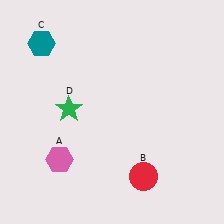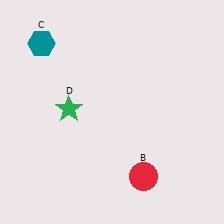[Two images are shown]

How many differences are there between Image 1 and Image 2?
There is 1 difference between the two images.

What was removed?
The pink hexagon (A) was removed in Image 2.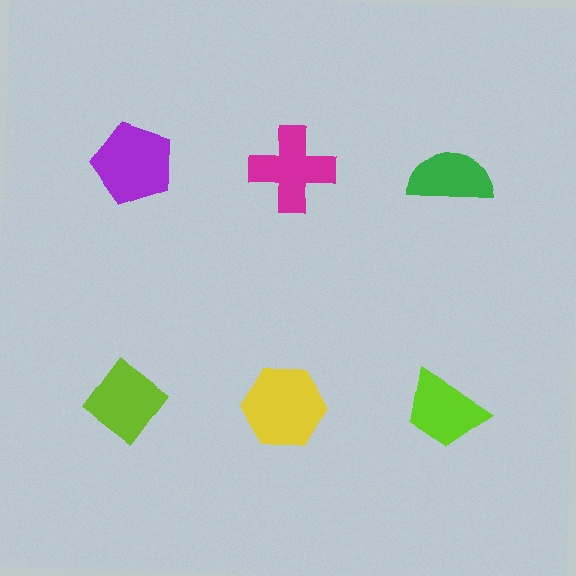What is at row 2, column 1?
A lime diamond.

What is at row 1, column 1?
A purple pentagon.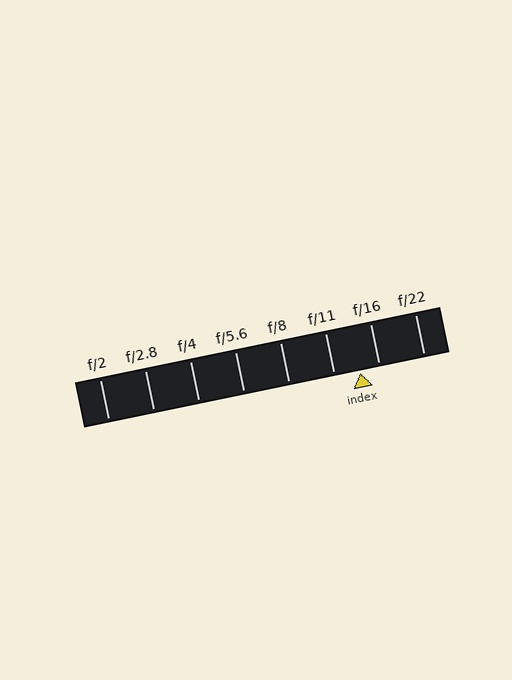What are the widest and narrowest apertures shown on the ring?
The widest aperture shown is f/2 and the narrowest is f/22.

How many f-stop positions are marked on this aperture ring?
There are 8 f-stop positions marked.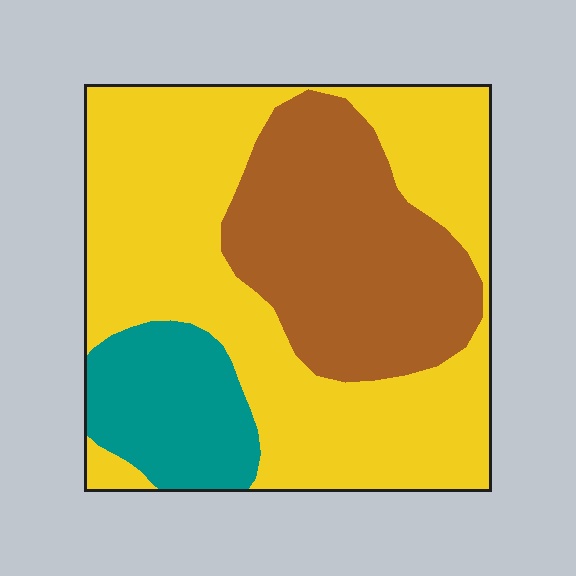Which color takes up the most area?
Yellow, at roughly 55%.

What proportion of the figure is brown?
Brown covers about 30% of the figure.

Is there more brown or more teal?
Brown.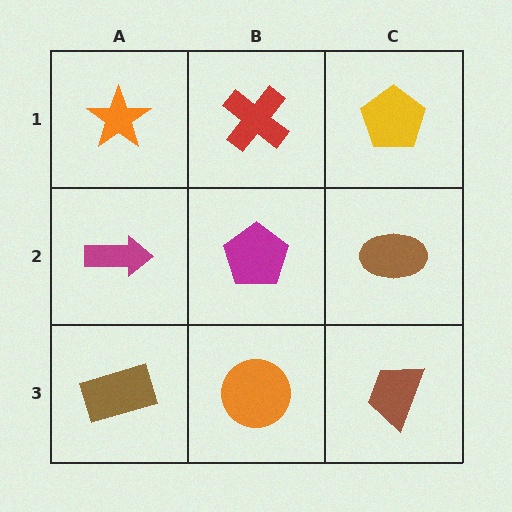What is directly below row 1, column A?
A magenta arrow.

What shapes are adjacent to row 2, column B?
A red cross (row 1, column B), an orange circle (row 3, column B), a magenta arrow (row 2, column A), a brown ellipse (row 2, column C).